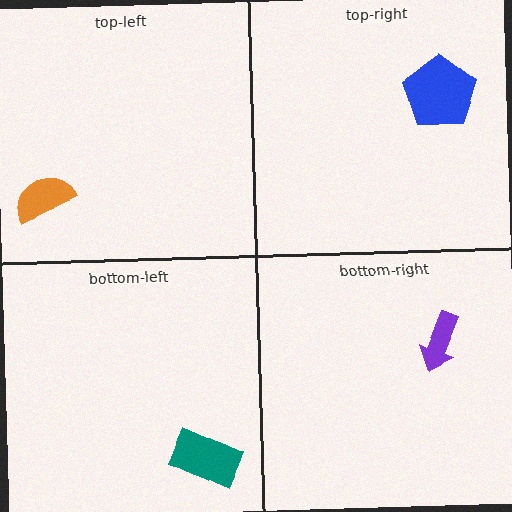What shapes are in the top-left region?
The orange semicircle.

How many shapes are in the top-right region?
1.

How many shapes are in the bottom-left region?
1.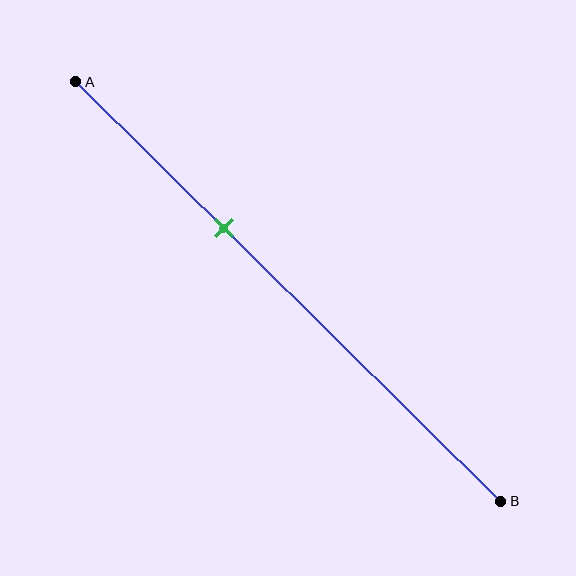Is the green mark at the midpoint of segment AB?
No, the mark is at about 35% from A, not at the 50% midpoint.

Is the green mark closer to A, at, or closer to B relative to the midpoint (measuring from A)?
The green mark is closer to point A than the midpoint of segment AB.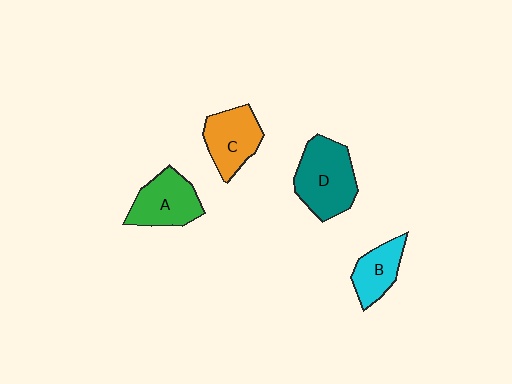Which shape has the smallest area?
Shape B (cyan).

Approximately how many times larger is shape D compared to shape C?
Approximately 1.3 times.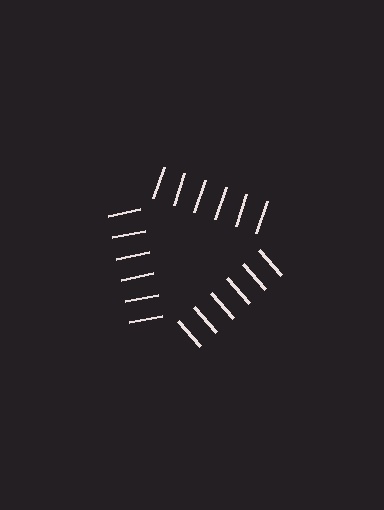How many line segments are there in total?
18 — 6 along each of the 3 edges.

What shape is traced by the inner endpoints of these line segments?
An illusory triangle — the line segments terminate on its edges but no continuous stroke is drawn.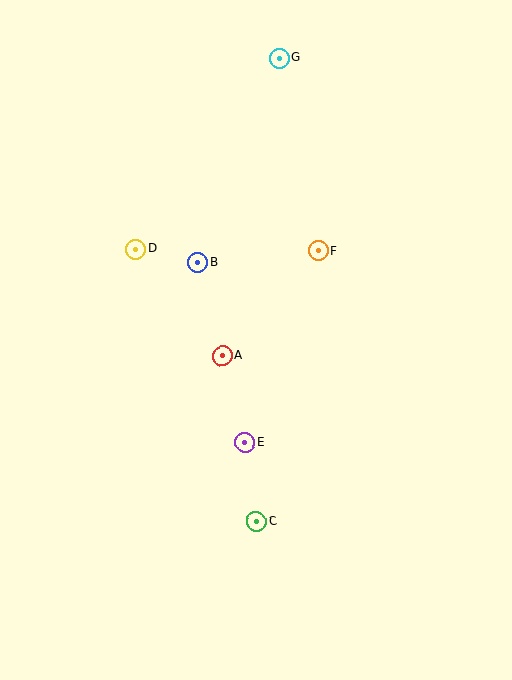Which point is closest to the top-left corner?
Point D is closest to the top-left corner.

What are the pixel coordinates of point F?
Point F is at (318, 251).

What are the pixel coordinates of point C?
Point C is at (256, 521).